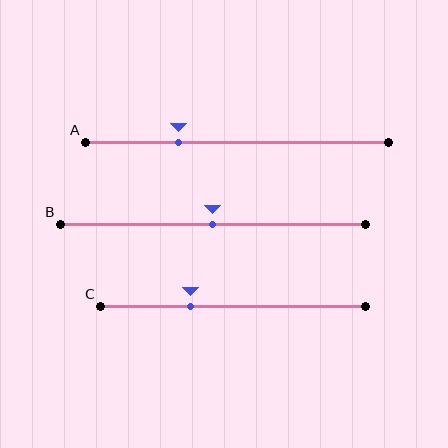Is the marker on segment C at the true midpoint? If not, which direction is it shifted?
No, the marker on segment C is shifted to the left by about 16% of the segment length.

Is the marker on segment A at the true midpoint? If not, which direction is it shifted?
No, the marker on segment A is shifted to the left by about 19% of the segment length.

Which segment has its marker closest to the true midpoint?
Segment B has its marker closest to the true midpoint.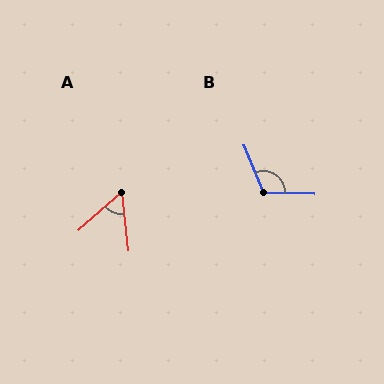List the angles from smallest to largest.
A (55°), B (114°).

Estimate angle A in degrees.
Approximately 55 degrees.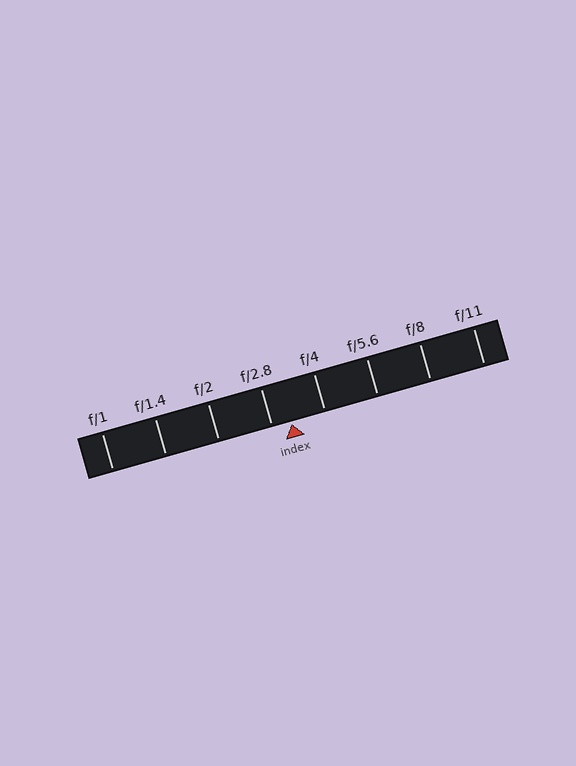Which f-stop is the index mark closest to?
The index mark is closest to f/2.8.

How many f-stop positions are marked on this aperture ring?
There are 8 f-stop positions marked.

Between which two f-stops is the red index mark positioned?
The index mark is between f/2.8 and f/4.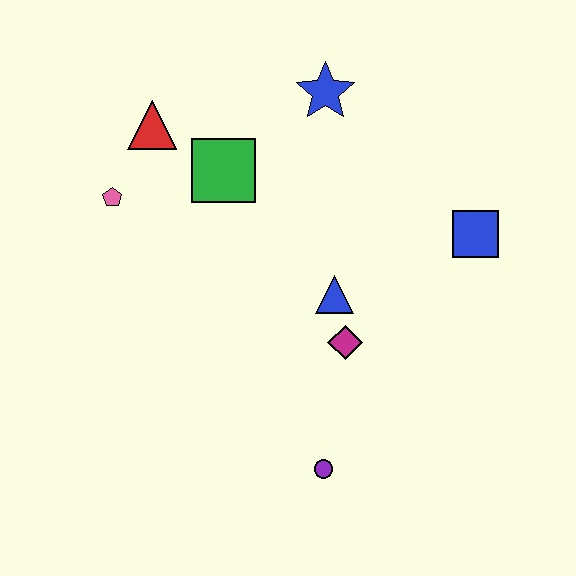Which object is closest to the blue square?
The blue triangle is closest to the blue square.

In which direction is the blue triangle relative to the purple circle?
The blue triangle is above the purple circle.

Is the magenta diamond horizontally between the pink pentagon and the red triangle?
No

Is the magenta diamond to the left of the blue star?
No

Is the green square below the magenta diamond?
No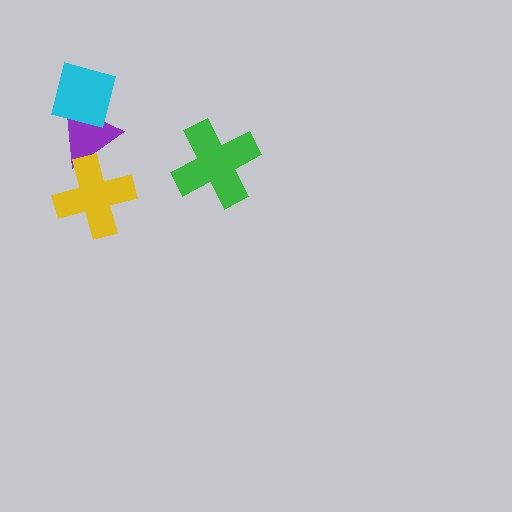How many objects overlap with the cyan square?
1 object overlaps with the cyan square.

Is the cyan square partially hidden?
No, no other shape covers it.